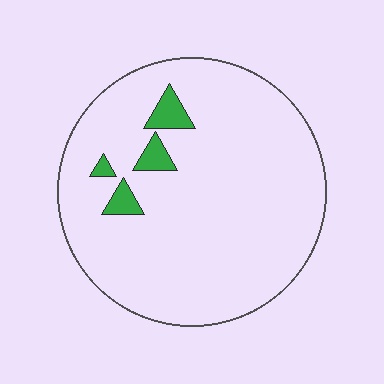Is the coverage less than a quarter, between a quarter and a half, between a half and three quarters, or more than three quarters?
Less than a quarter.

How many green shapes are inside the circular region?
4.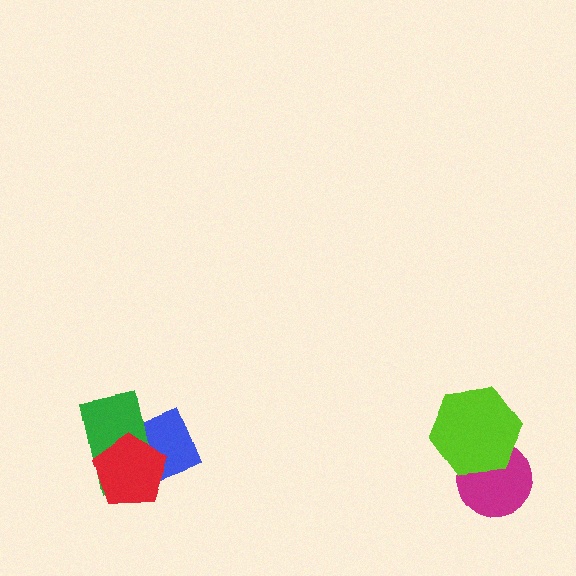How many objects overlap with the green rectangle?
2 objects overlap with the green rectangle.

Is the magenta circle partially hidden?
Yes, it is partially covered by another shape.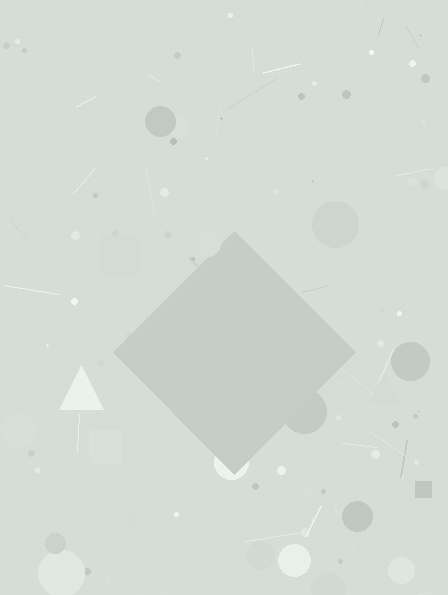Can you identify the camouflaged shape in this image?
The camouflaged shape is a diamond.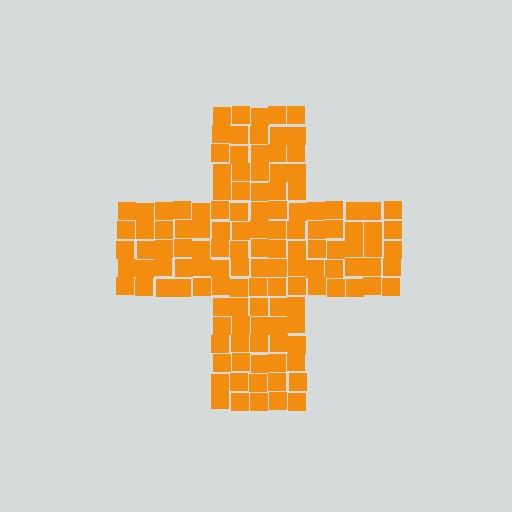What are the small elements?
The small elements are squares.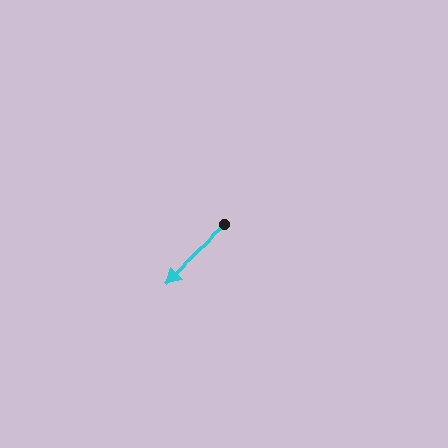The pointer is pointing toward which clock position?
Roughly 8 o'clock.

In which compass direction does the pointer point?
Southwest.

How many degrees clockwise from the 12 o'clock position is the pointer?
Approximately 226 degrees.